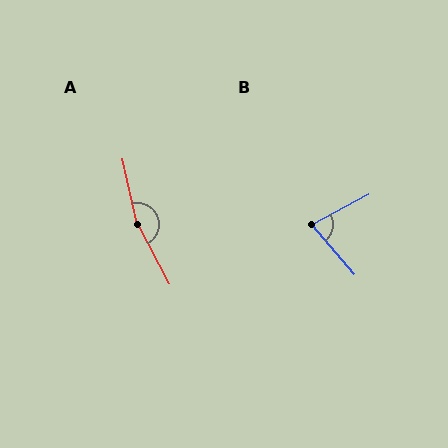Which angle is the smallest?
B, at approximately 78 degrees.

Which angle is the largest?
A, at approximately 164 degrees.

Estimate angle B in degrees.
Approximately 78 degrees.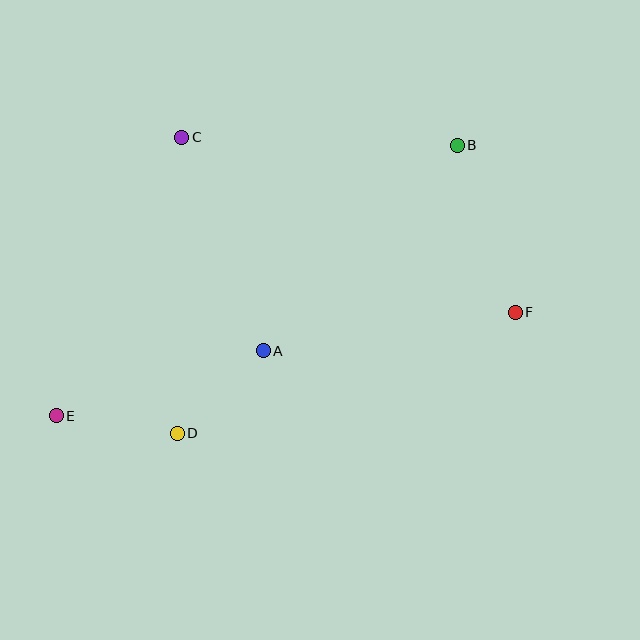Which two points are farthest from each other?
Points B and E are farthest from each other.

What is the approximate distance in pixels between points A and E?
The distance between A and E is approximately 217 pixels.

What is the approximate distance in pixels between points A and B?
The distance between A and B is approximately 283 pixels.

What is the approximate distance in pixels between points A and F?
The distance between A and F is approximately 255 pixels.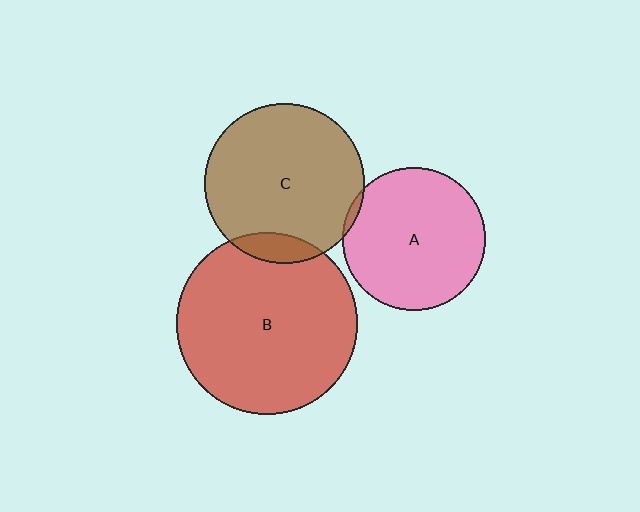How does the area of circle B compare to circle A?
Approximately 1.6 times.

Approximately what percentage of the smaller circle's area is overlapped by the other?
Approximately 10%.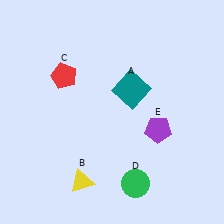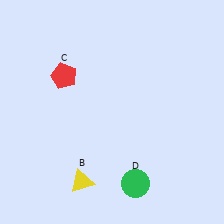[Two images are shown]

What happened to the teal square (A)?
The teal square (A) was removed in Image 2. It was in the top-right area of Image 1.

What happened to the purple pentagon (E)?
The purple pentagon (E) was removed in Image 2. It was in the bottom-right area of Image 1.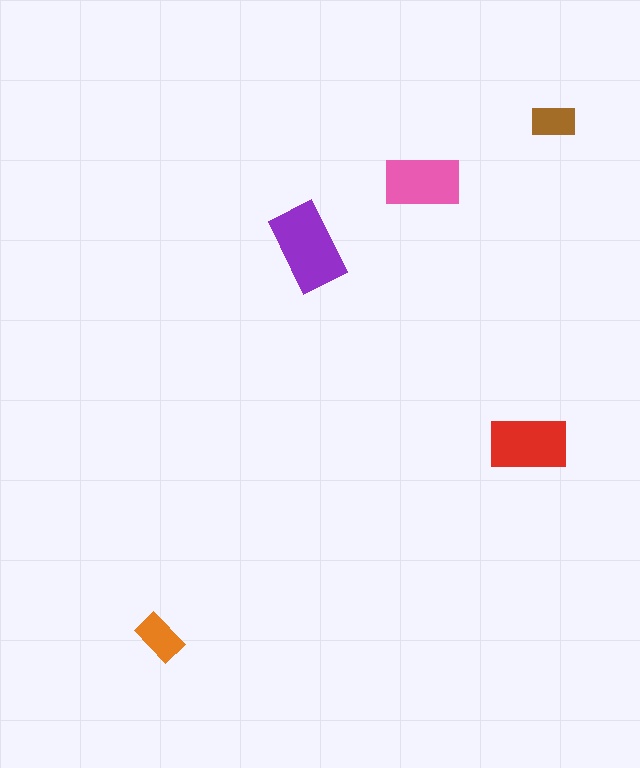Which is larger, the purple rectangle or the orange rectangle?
The purple one.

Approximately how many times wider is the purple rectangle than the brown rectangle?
About 2 times wider.